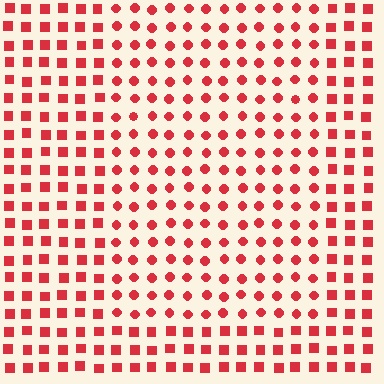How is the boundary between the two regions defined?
The boundary is defined by a change in element shape: circles inside vs. squares outside. All elements share the same color and spacing.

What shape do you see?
I see a rectangle.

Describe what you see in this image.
The image is filled with small red elements arranged in a uniform grid. A rectangle-shaped region contains circles, while the surrounding area contains squares. The boundary is defined purely by the change in element shape.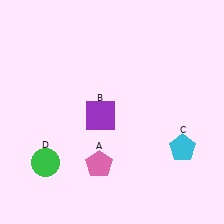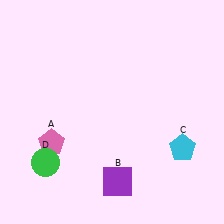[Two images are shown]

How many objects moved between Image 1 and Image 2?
2 objects moved between the two images.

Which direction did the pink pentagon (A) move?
The pink pentagon (A) moved left.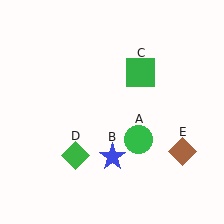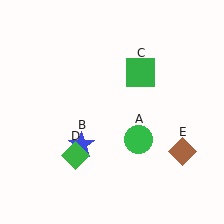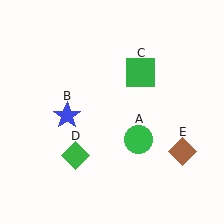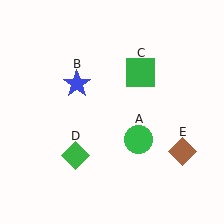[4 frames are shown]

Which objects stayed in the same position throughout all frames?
Green circle (object A) and green square (object C) and green diamond (object D) and brown diamond (object E) remained stationary.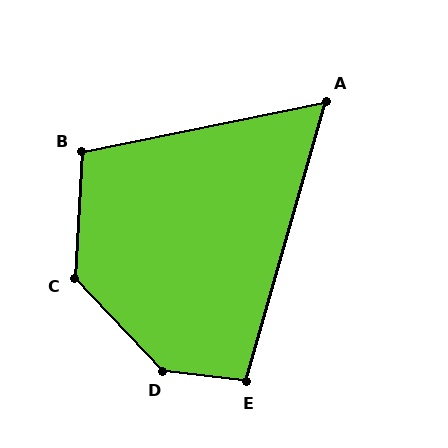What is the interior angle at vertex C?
Approximately 133 degrees (obtuse).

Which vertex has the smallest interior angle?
A, at approximately 62 degrees.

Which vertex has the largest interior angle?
D, at approximately 141 degrees.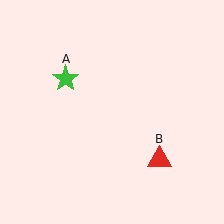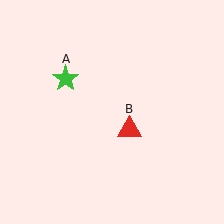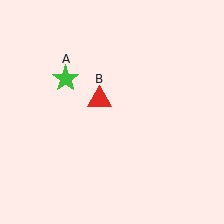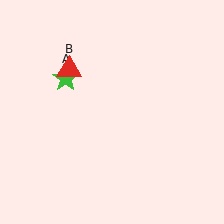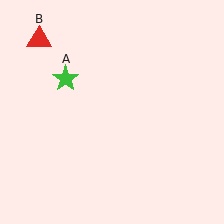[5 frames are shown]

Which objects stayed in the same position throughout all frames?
Green star (object A) remained stationary.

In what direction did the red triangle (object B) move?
The red triangle (object B) moved up and to the left.